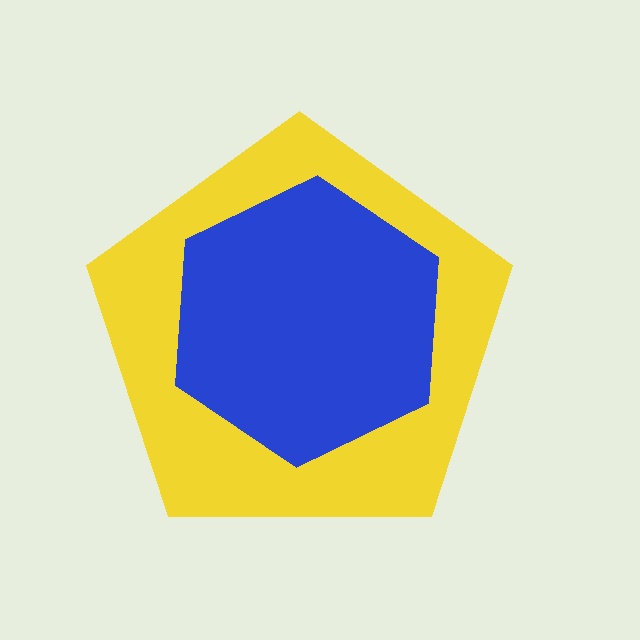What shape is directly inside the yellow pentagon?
The blue hexagon.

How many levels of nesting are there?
2.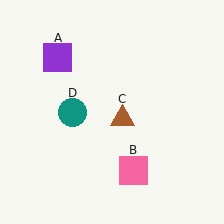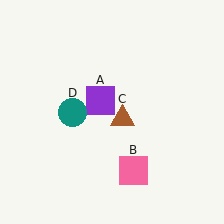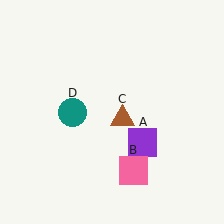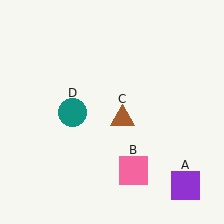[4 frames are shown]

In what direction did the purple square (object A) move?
The purple square (object A) moved down and to the right.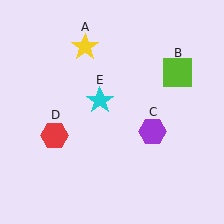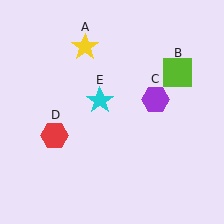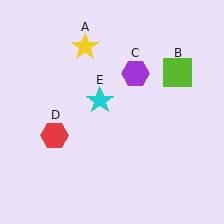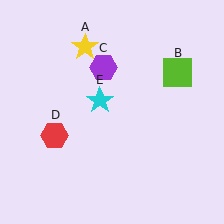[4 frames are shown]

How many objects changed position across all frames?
1 object changed position: purple hexagon (object C).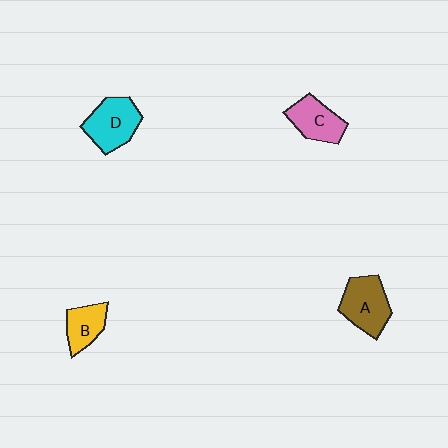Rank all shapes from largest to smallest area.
From largest to smallest: A (brown), D (cyan), C (pink), B (yellow).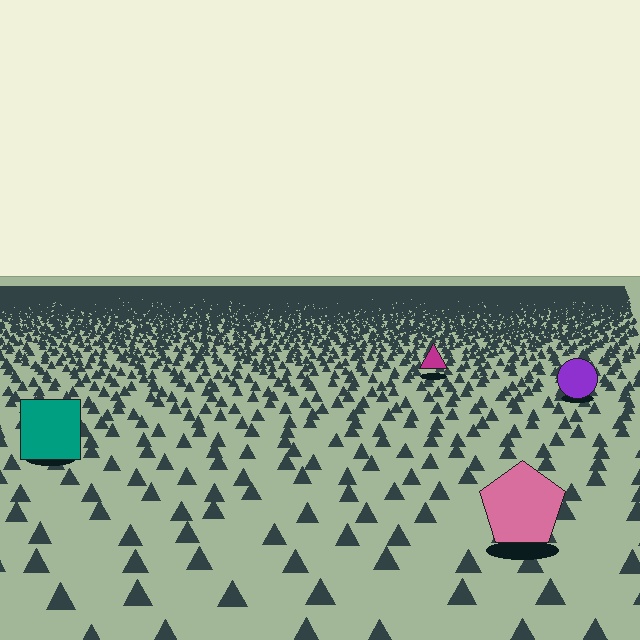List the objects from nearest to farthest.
From nearest to farthest: the pink pentagon, the teal square, the purple circle, the magenta triangle.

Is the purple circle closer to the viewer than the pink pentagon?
No. The pink pentagon is closer — you can tell from the texture gradient: the ground texture is coarser near it.